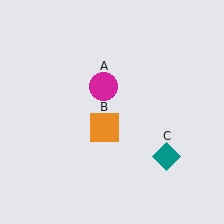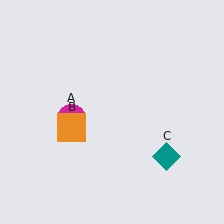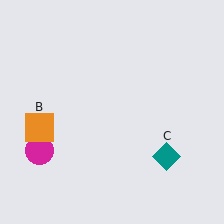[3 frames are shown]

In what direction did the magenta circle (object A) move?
The magenta circle (object A) moved down and to the left.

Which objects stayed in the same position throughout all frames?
Teal diamond (object C) remained stationary.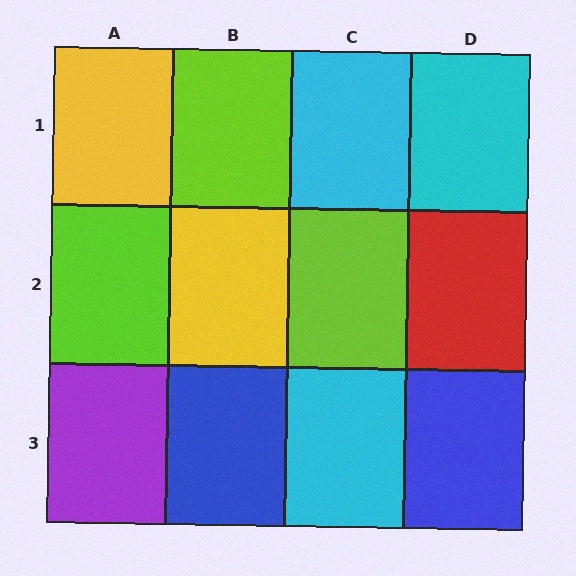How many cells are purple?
1 cell is purple.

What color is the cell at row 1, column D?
Cyan.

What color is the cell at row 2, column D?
Red.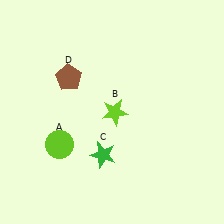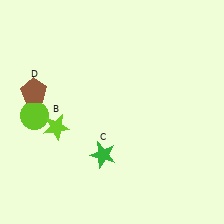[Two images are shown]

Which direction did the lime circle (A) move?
The lime circle (A) moved up.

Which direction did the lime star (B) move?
The lime star (B) moved left.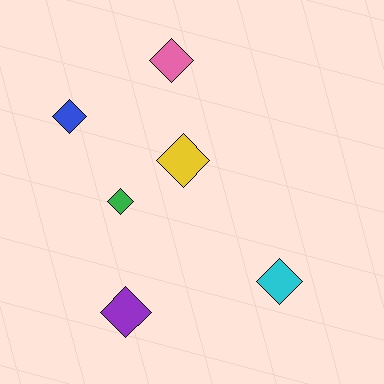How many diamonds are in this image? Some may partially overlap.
There are 6 diamonds.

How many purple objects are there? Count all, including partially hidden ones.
There is 1 purple object.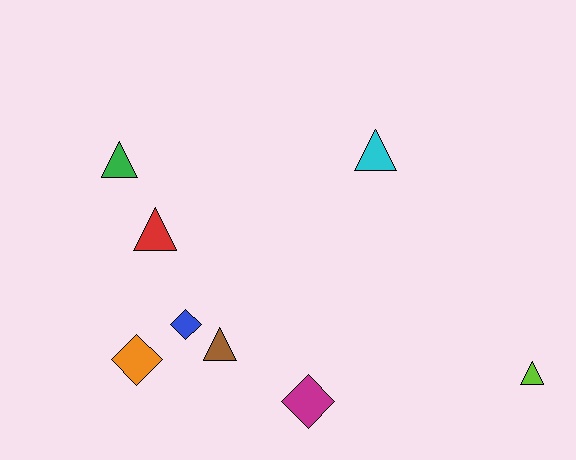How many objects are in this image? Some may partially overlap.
There are 8 objects.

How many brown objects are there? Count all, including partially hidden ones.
There is 1 brown object.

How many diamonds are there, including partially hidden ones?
There are 3 diamonds.